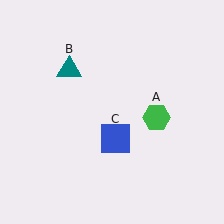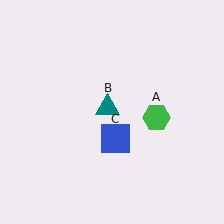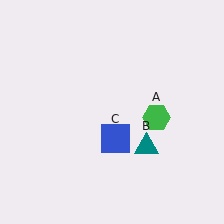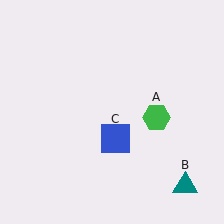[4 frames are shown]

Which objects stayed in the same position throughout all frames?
Green hexagon (object A) and blue square (object C) remained stationary.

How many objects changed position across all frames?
1 object changed position: teal triangle (object B).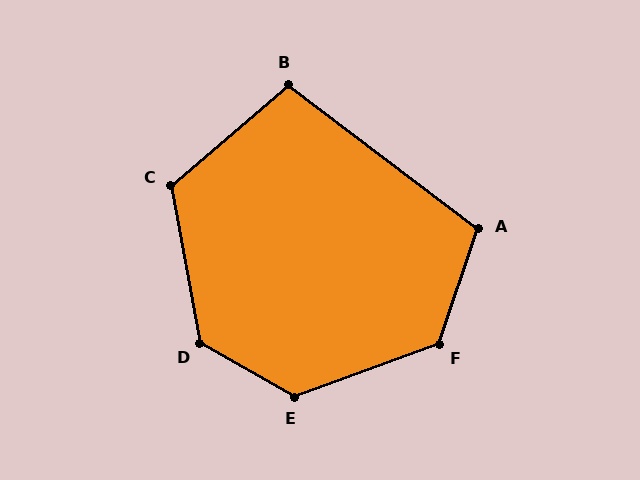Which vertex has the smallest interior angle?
B, at approximately 102 degrees.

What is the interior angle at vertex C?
Approximately 120 degrees (obtuse).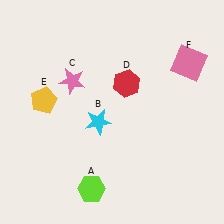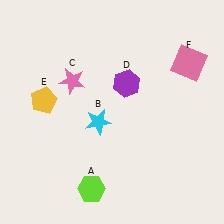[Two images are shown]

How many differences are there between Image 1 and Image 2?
There is 1 difference between the two images.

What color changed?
The hexagon (D) changed from red in Image 1 to purple in Image 2.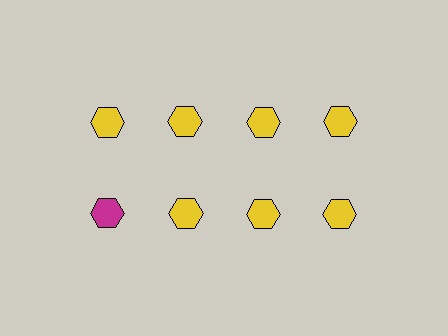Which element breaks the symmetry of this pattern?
The magenta hexagon in the second row, leftmost column breaks the symmetry. All other shapes are yellow hexagons.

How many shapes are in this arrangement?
There are 8 shapes arranged in a grid pattern.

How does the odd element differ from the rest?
It has a different color: magenta instead of yellow.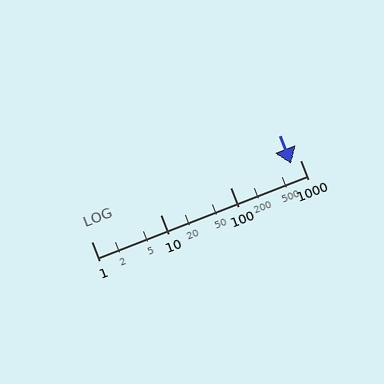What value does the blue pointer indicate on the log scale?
The pointer indicates approximately 740.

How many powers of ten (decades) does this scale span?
The scale spans 3 decades, from 1 to 1000.